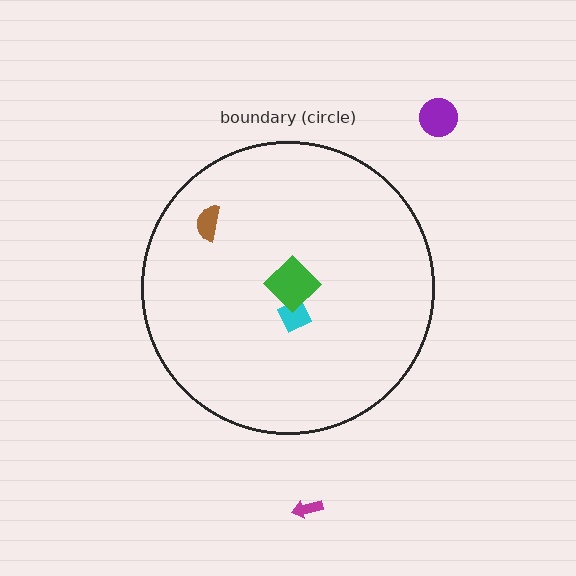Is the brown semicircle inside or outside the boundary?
Inside.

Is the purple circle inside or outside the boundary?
Outside.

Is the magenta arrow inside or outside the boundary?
Outside.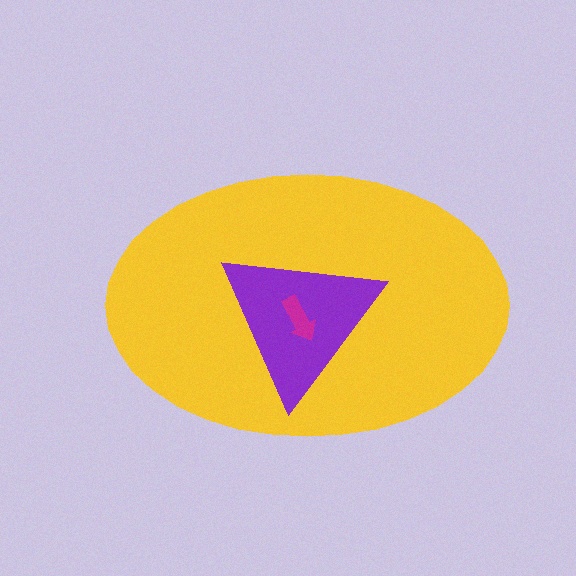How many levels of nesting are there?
3.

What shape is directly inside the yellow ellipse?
The purple triangle.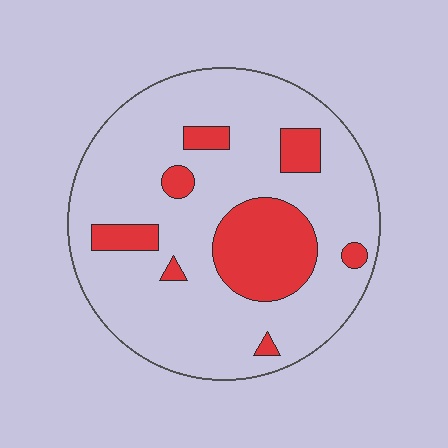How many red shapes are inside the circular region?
8.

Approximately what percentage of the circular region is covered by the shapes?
Approximately 20%.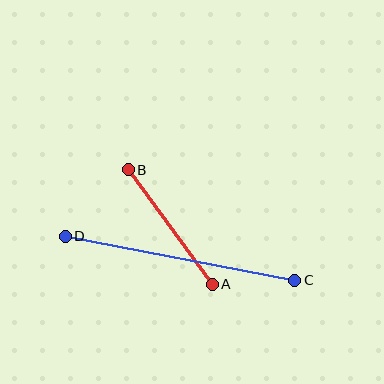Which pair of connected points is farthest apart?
Points C and D are farthest apart.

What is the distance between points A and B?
The distance is approximately 142 pixels.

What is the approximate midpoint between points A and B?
The midpoint is at approximately (170, 227) pixels.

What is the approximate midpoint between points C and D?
The midpoint is at approximately (180, 258) pixels.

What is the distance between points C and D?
The distance is approximately 234 pixels.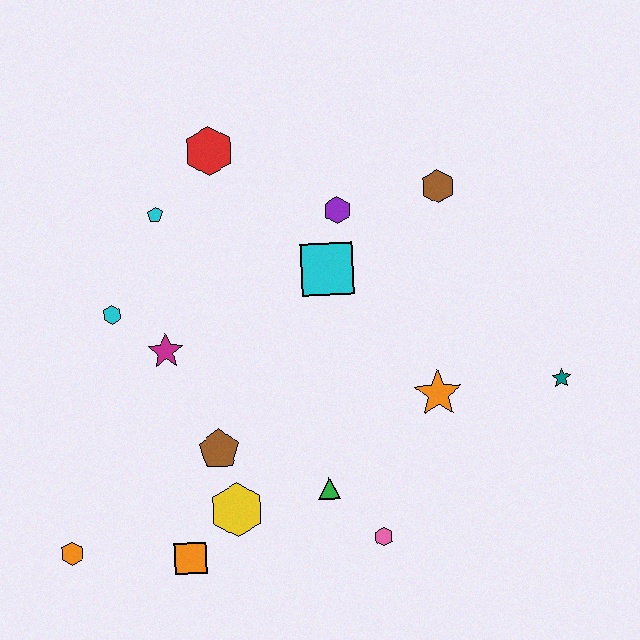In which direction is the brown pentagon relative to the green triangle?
The brown pentagon is to the left of the green triangle.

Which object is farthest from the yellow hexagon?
The brown hexagon is farthest from the yellow hexagon.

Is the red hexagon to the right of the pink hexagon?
No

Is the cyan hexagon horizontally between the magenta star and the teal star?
No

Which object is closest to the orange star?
The teal star is closest to the orange star.